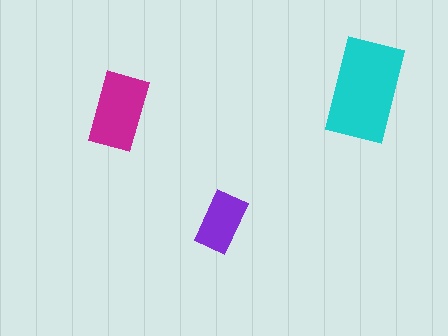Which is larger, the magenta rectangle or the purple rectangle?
The magenta one.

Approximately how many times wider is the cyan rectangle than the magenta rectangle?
About 1.5 times wider.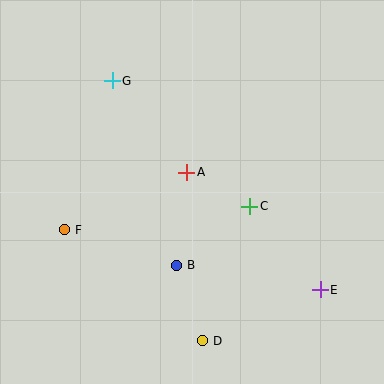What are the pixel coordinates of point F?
Point F is at (65, 230).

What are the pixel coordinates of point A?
Point A is at (187, 172).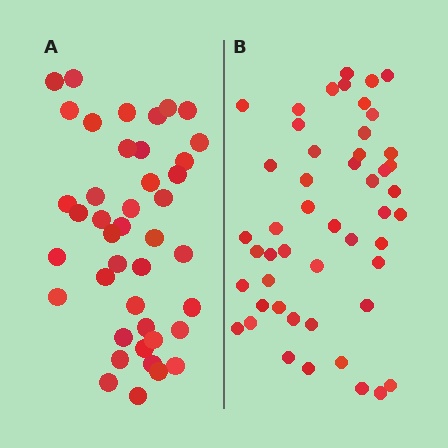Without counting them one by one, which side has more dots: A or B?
Region B (the right region) has more dots.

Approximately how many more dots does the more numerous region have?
Region B has roughly 8 or so more dots than region A.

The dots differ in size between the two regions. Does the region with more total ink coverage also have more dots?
No. Region A has more total ink coverage because its dots are larger, but region B actually contains more individual dots. Total area can be misleading — the number of items is what matters here.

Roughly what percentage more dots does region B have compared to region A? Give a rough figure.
About 15% more.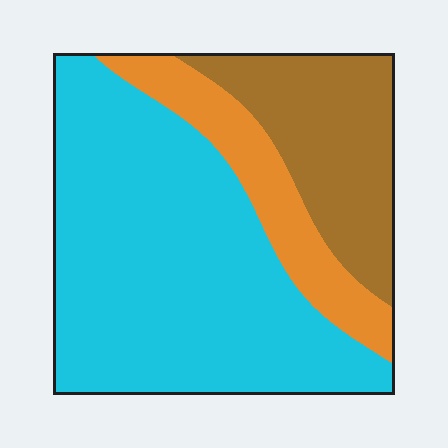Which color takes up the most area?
Cyan, at roughly 60%.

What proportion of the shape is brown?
Brown takes up about one quarter (1/4) of the shape.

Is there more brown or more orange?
Brown.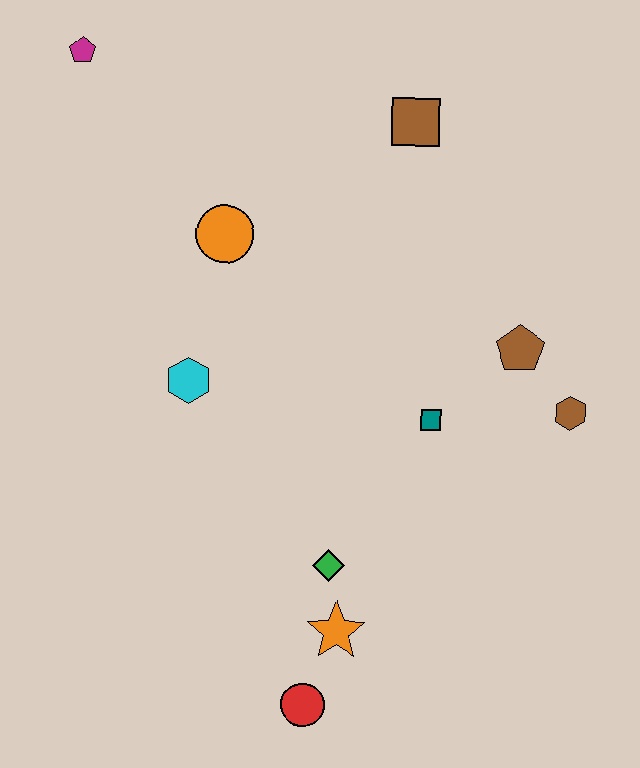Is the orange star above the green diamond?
No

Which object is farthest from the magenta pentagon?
The red circle is farthest from the magenta pentagon.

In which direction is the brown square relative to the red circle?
The brown square is above the red circle.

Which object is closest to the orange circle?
The cyan hexagon is closest to the orange circle.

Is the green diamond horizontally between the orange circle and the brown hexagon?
Yes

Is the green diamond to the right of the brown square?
No